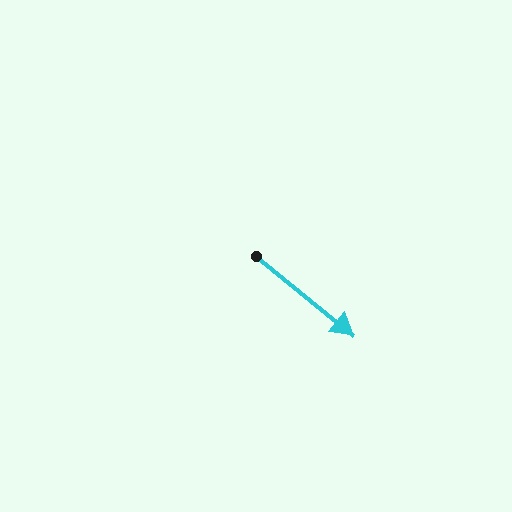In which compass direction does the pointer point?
Southeast.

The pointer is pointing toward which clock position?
Roughly 4 o'clock.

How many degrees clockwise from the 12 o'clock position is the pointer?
Approximately 129 degrees.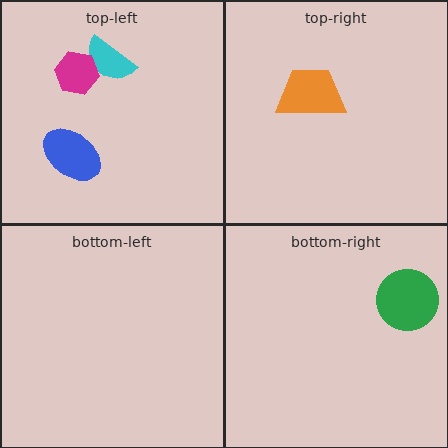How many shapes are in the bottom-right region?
1.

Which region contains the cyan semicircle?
The top-left region.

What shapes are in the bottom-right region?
The green circle.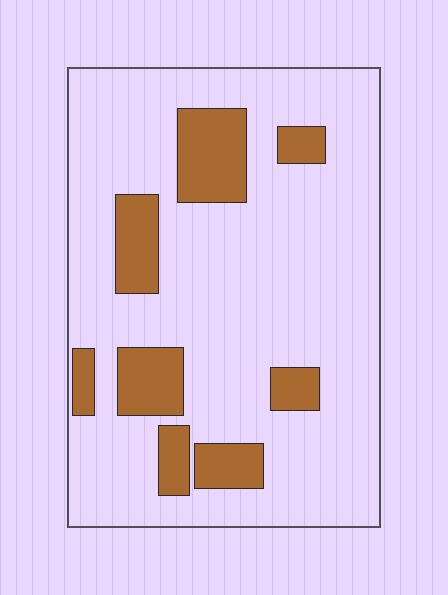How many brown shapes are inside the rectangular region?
8.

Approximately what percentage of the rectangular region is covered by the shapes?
Approximately 20%.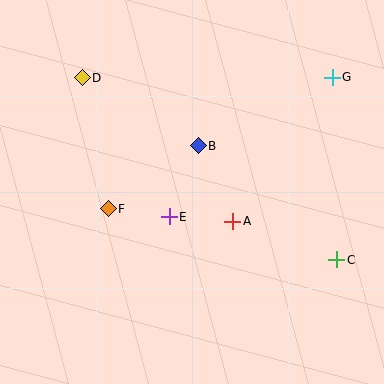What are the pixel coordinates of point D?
Point D is at (82, 78).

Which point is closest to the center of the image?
Point E at (169, 217) is closest to the center.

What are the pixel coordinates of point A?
Point A is at (233, 221).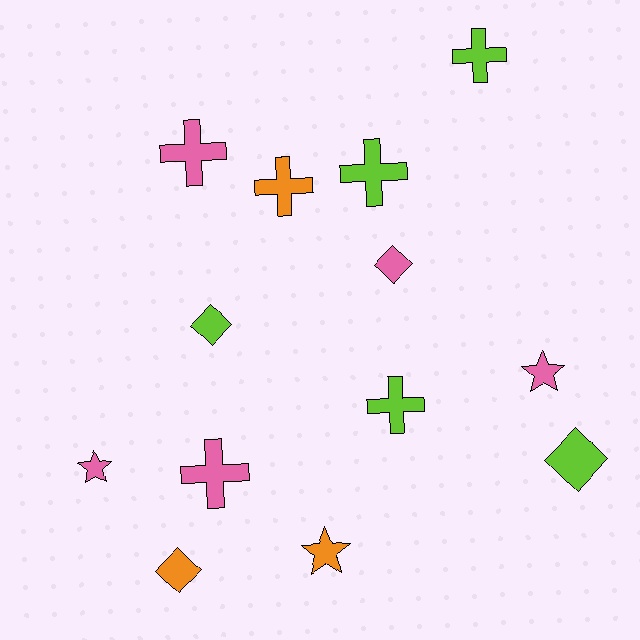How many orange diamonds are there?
There is 1 orange diamond.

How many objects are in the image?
There are 13 objects.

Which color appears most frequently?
Lime, with 5 objects.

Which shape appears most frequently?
Cross, with 6 objects.